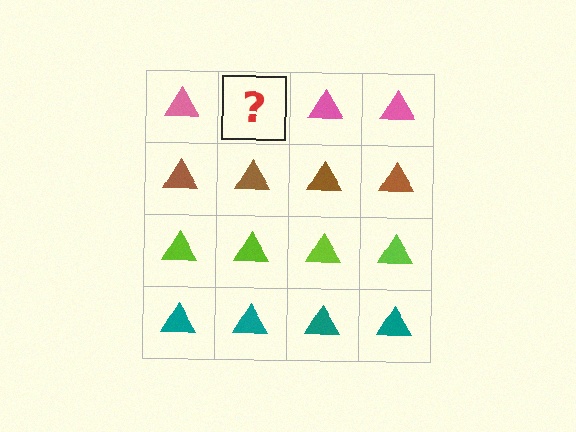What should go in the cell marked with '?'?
The missing cell should contain a pink triangle.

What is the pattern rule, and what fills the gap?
The rule is that each row has a consistent color. The gap should be filled with a pink triangle.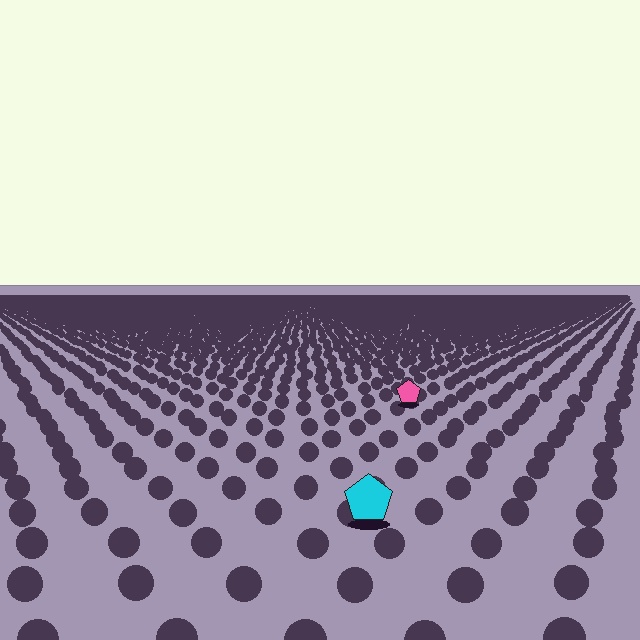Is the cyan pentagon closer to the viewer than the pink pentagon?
Yes. The cyan pentagon is closer — you can tell from the texture gradient: the ground texture is coarser near it.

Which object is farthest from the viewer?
The pink pentagon is farthest from the viewer. It appears smaller and the ground texture around it is denser.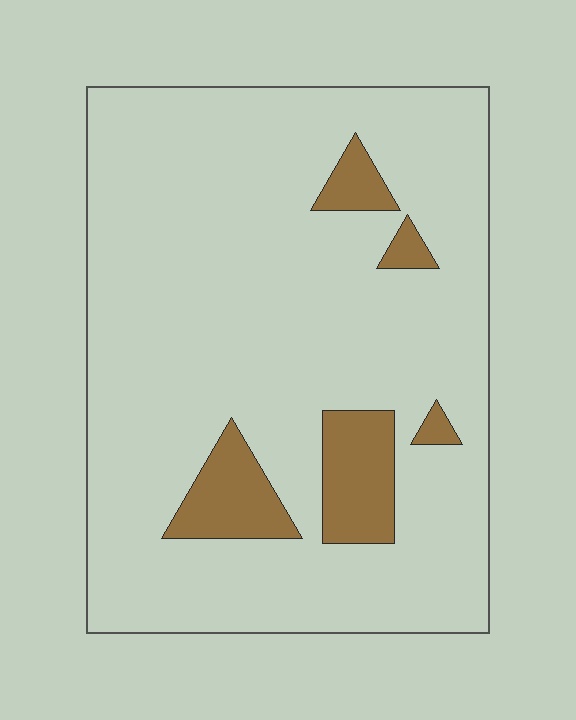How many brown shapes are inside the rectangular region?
5.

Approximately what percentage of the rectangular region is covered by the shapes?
Approximately 10%.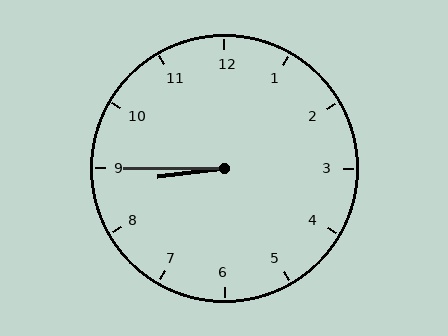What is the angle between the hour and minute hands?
Approximately 8 degrees.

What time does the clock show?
8:45.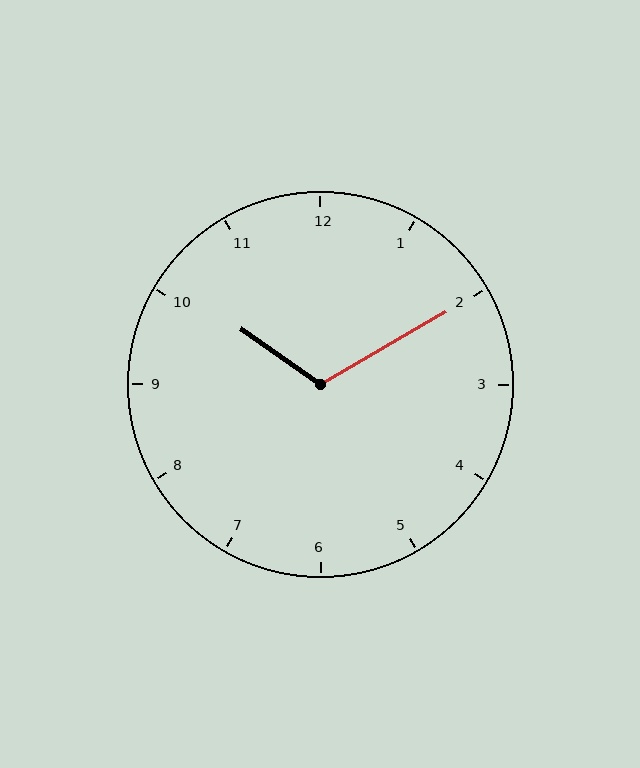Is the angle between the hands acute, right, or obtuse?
It is obtuse.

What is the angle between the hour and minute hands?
Approximately 115 degrees.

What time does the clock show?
10:10.